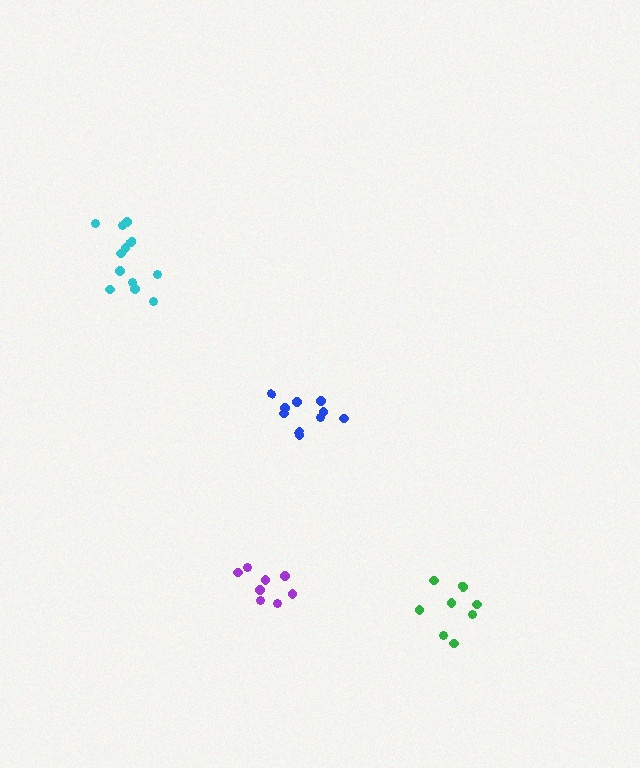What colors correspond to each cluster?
The clusters are colored: cyan, blue, green, purple.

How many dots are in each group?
Group 1: 12 dots, Group 2: 10 dots, Group 3: 8 dots, Group 4: 8 dots (38 total).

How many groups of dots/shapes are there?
There are 4 groups.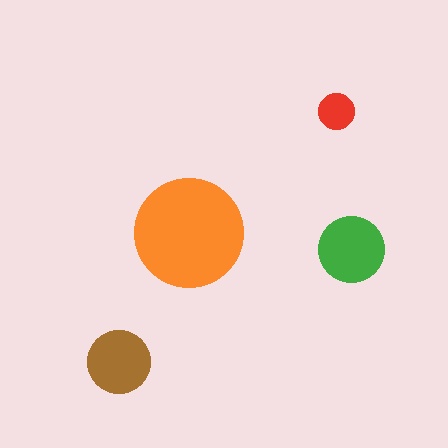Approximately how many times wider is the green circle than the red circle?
About 2 times wider.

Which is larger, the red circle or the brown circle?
The brown one.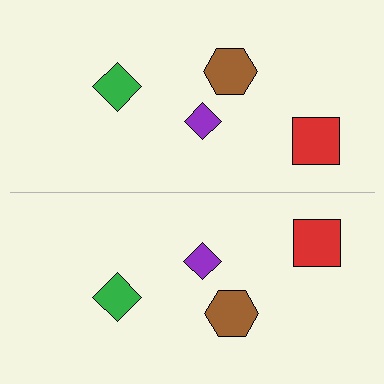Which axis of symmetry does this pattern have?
The pattern has a horizontal axis of symmetry running through the center of the image.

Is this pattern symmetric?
Yes, this pattern has bilateral (reflection) symmetry.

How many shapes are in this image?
There are 8 shapes in this image.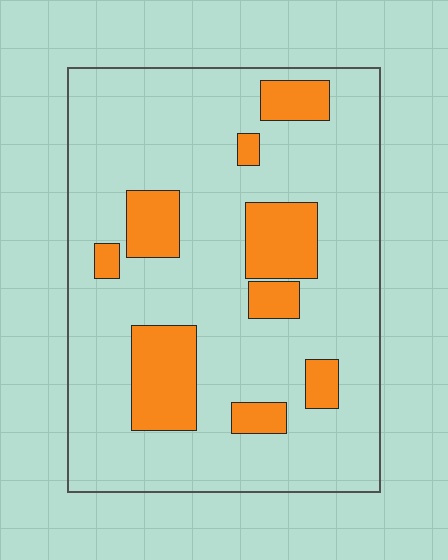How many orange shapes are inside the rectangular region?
9.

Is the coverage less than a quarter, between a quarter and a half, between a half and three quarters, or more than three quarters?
Less than a quarter.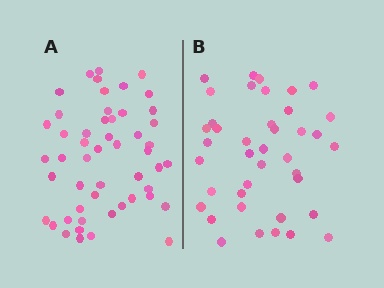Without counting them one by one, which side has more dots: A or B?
Region A (the left region) has more dots.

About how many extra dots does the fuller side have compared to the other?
Region A has roughly 12 or so more dots than region B.